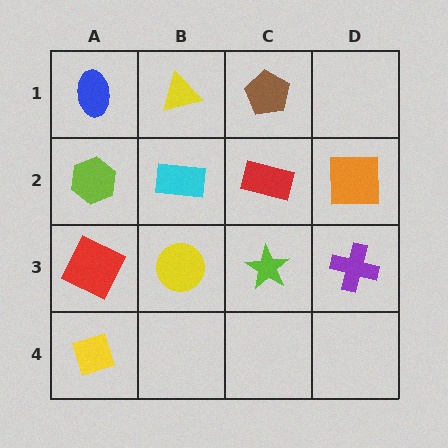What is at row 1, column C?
A brown pentagon.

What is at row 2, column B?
A cyan rectangle.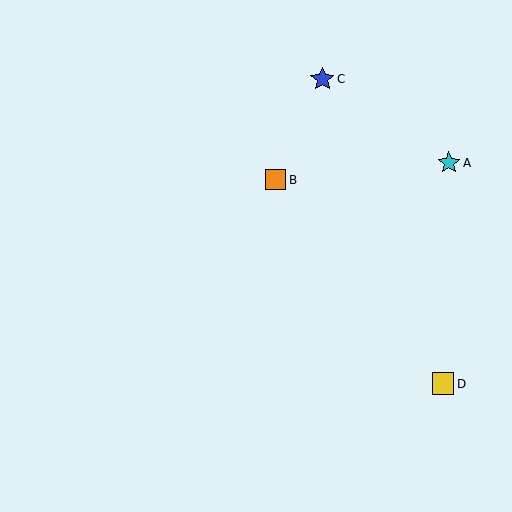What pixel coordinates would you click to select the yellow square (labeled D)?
Click at (443, 384) to select the yellow square D.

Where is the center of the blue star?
The center of the blue star is at (322, 79).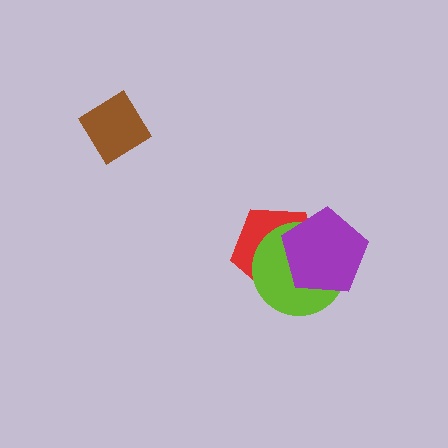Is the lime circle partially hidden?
Yes, it is partially covered by another shape.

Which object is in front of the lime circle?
The purple pentagon is in front of the lime circle.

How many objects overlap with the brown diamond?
0 objects overlap with the brown diamond.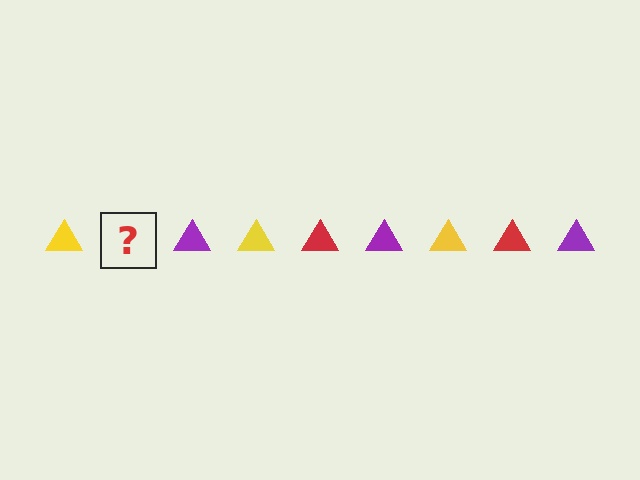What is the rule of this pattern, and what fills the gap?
The rule is that the pattern cycles through yellow, red, purple triangles. The gap should be filled with a red triangle.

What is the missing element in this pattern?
The missing element is a red triangle.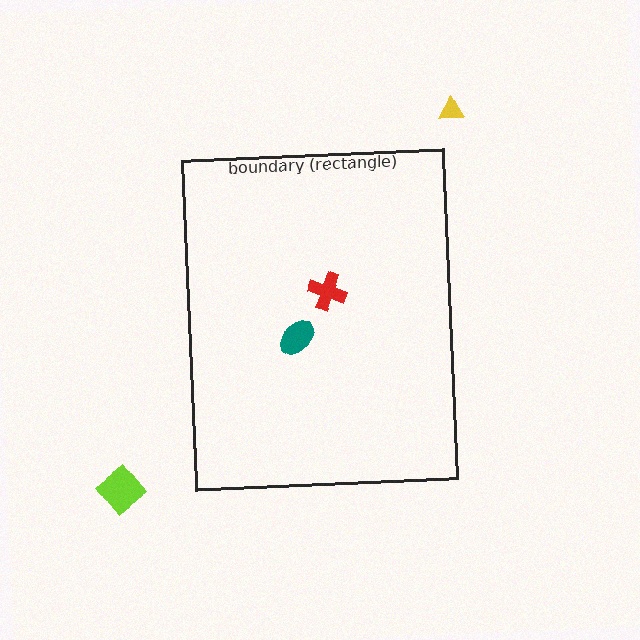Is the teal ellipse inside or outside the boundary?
Inside.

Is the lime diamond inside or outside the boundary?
Outside.